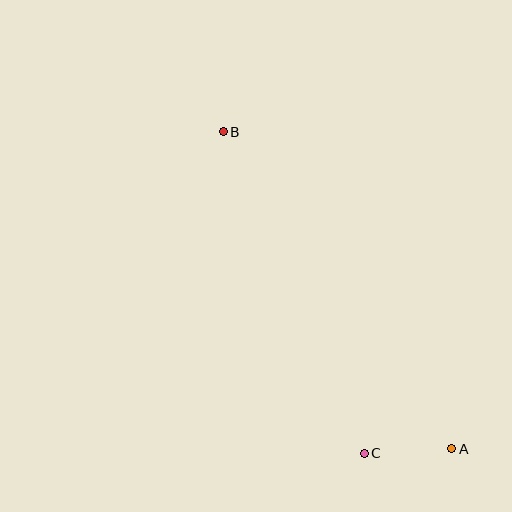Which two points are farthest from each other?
Points A and B are farthest from each other.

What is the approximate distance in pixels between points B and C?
The distance between B and C is approximately 351 pixels.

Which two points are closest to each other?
Points A and C are closest to each other.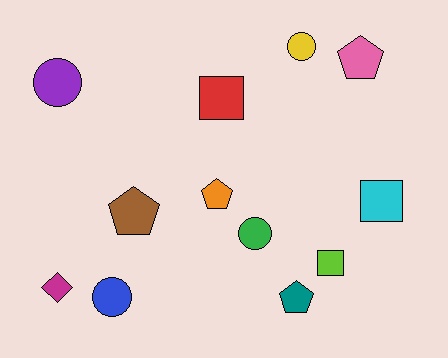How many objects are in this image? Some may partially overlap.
There are 12 objects.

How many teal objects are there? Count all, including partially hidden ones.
There is 1 teal object.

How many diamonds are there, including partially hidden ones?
There is 1 diamond.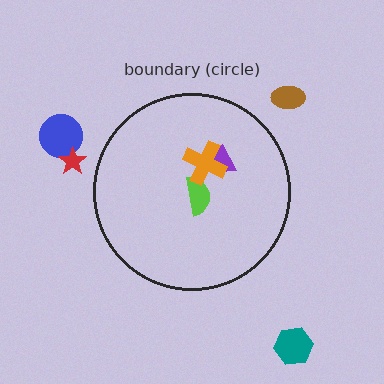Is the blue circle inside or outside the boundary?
Outside.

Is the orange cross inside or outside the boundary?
Inside.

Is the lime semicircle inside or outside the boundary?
Inside.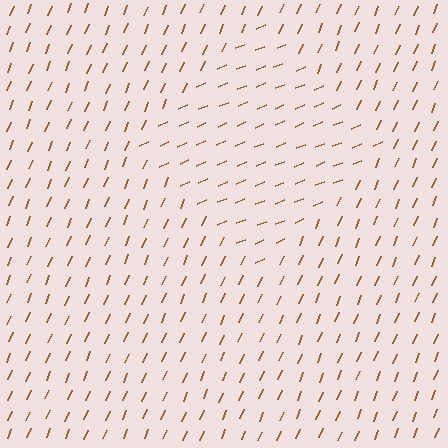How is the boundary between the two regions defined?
The boundary is defined purely by a change in line orientation (approximately 45 degrees difference). All lines are the same color and thickness.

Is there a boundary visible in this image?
Yes, there is a texture boundary formed by a change in line orientation.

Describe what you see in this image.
The image is filled with small brown line segments. A diamond region in the image has lines oriented differently from the surrounding lines, creating a visible texture boundary.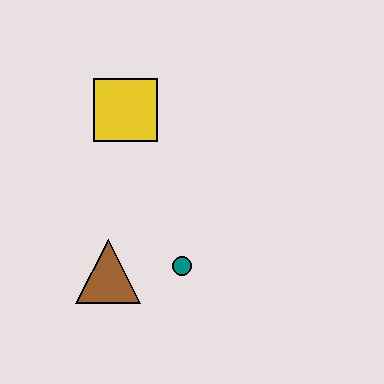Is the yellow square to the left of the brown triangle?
No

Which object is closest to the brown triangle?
The teal circle is closest to the brown triangle.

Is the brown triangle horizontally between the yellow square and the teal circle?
No